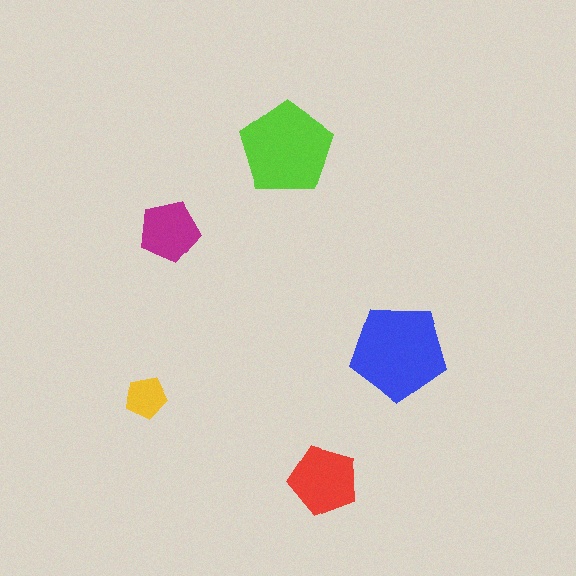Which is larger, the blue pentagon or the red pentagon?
The blue one.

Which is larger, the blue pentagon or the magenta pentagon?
The blue one.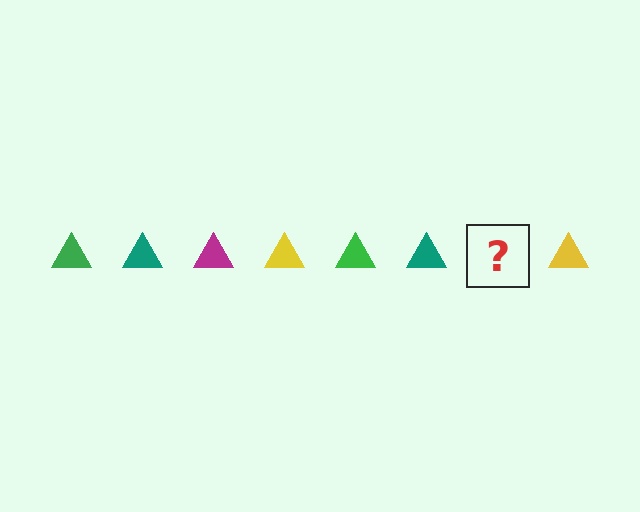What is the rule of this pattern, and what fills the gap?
The rule is that the pattern cycles through green, teal, magenta, yellow triangles. The gap should be filled with a magenta triangle.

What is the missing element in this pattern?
The missing element is a magenta triangle.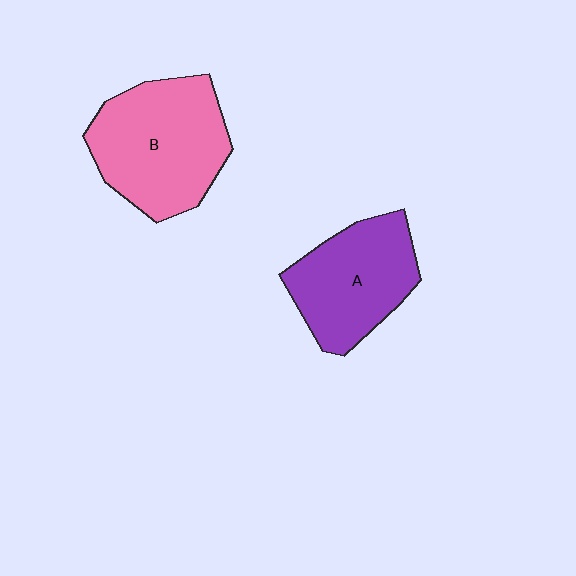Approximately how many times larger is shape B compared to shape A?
Approximately 1.2 times.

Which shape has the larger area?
Shape B (pink).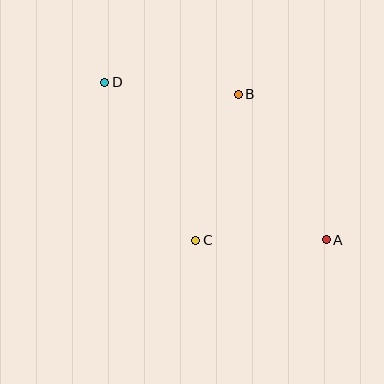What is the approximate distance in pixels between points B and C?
The distance between B and C is approximately 152 pixels.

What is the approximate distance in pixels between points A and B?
The distance between A and B is approximately 170 pixels.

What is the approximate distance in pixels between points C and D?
The distance between C and D is approximately 183 pixels.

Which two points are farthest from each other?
Points A and D are farthest from each other.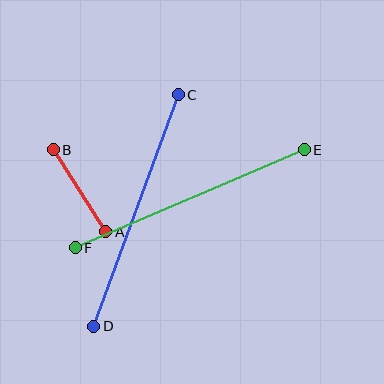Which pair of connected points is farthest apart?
Points E and F are farthest apart.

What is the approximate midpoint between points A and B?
The midpoint is at approximately (80, 191) pixels.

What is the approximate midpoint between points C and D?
The midpoint is at approximately (136, 211) pixels.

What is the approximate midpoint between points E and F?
The midpoint is at approximately (190, 199) pixels.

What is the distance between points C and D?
The distance is approximately 247 pixels.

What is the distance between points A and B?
The distance is approximately 98 pixels.